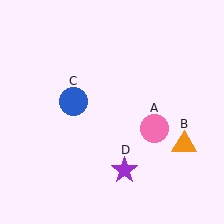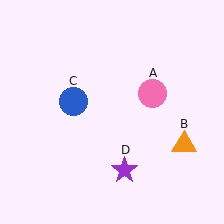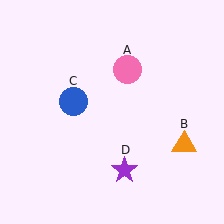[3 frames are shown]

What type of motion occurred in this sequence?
The pink circle (object A) rotated counterclockwise around the center of the scene.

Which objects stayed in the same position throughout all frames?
Orange triangle (object B) and blue circle (object C) and purple star (object D) remained stationary.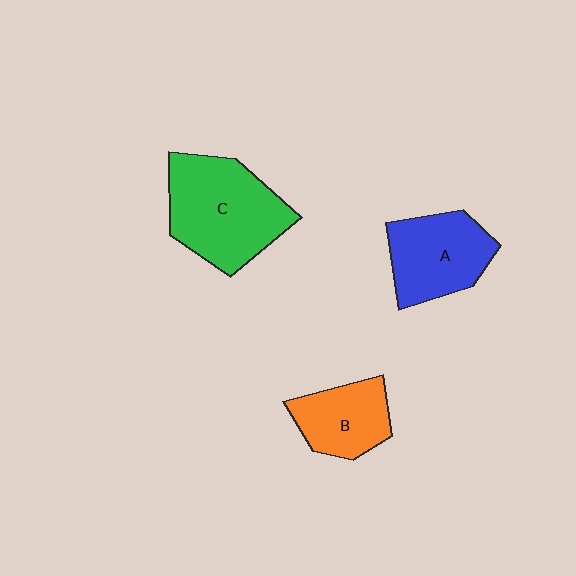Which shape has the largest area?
Shape C (green).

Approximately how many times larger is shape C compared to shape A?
Approximately 1.4 times.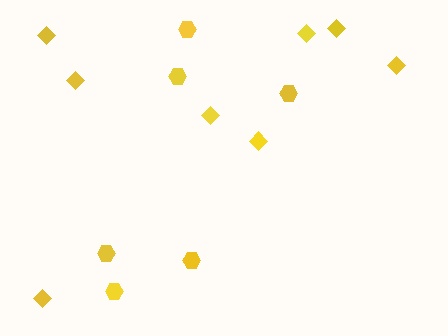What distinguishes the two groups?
There are 2 groups: one group of hexagons (6) and one group of diamonds (8).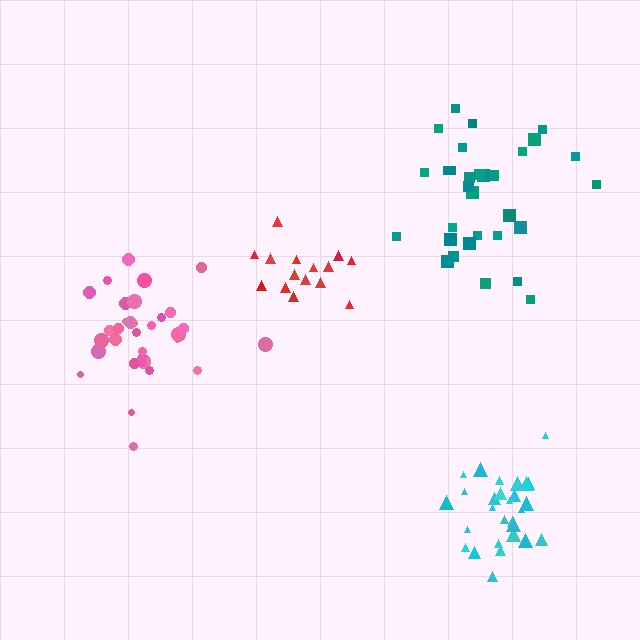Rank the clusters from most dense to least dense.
cyan, pink, red, teal.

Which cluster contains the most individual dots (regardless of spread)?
Pink (33).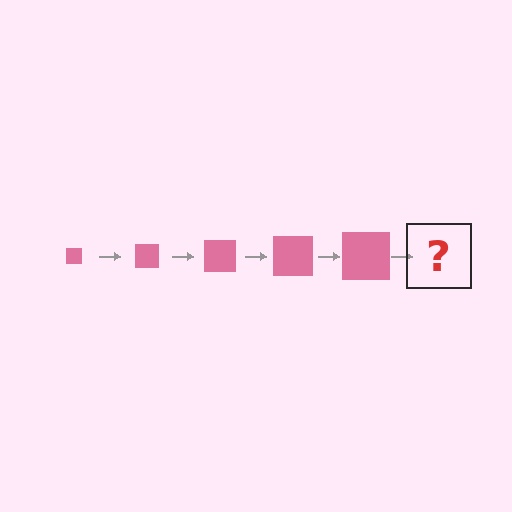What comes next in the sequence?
The next element should be a pink square, larger than the previous one.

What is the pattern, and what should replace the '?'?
The pattern is that the square gets progressively larger each step. The '?' should be a pink square, larger than the previous one.